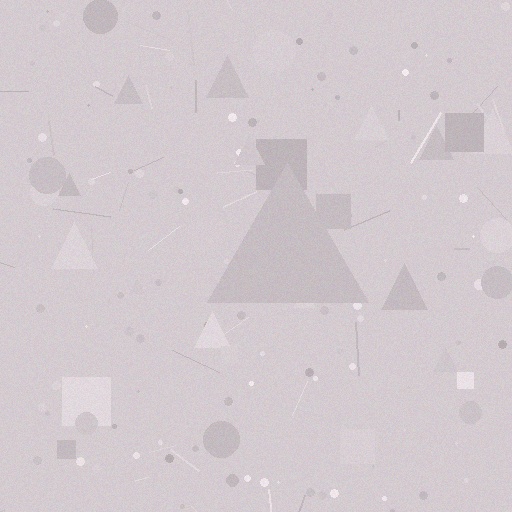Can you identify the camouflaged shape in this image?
The camouflaged shape is a triangle.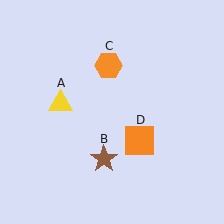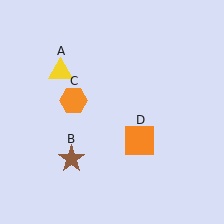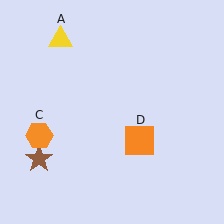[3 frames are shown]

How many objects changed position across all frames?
3 objects changed position: yellow triangle (object A), brown star (object B), orange hexagon (object C).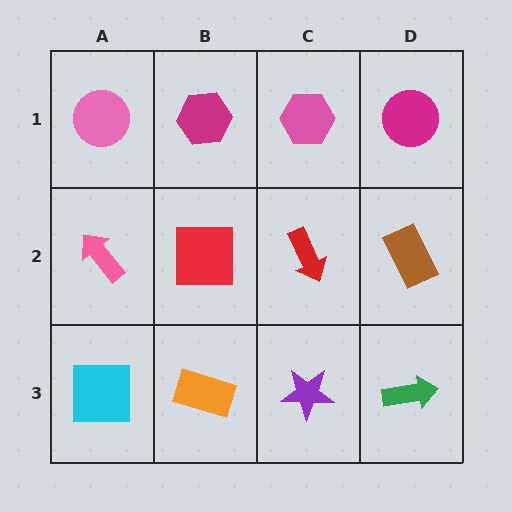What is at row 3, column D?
A green arrow.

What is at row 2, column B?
A red square.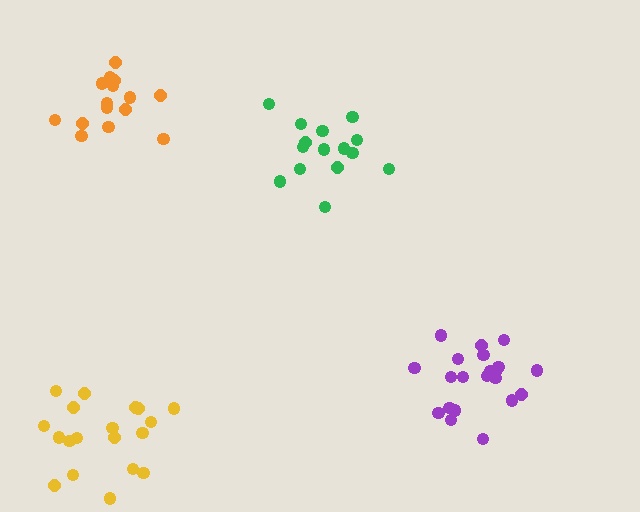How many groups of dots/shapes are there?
There are 4 groups.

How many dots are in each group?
Group 1: 15 dots, Group 2: 21 dots, Group 3: 15 dots, Group 4: 19 dots (70 total).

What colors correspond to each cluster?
The clusters are colored: orange, purple, green, yellow.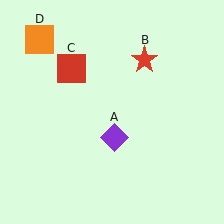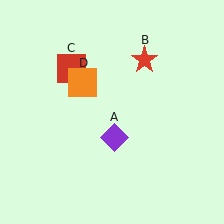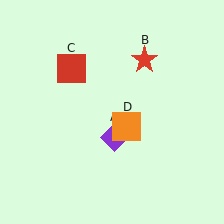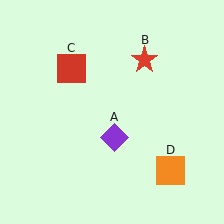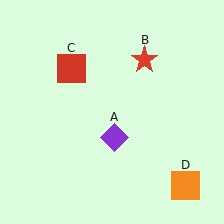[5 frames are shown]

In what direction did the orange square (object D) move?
The orange square (object D) moved down and to the right.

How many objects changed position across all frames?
1 object changed position: orange square (object D).